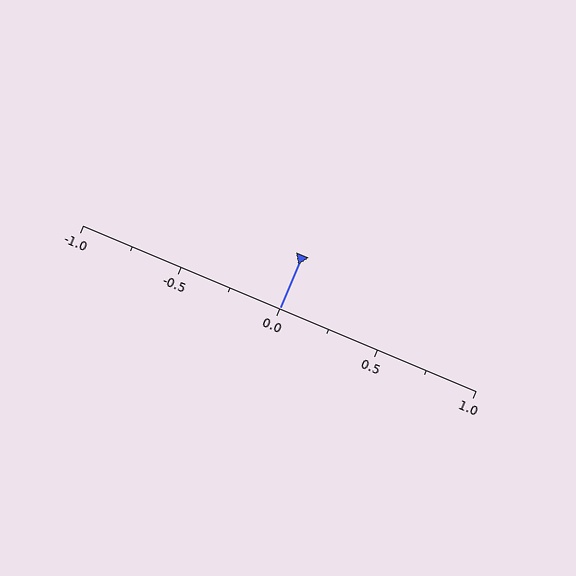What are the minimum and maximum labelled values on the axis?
The axis runs from -1.0 to 1.0.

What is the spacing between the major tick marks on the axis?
The major ticks are spaced 0.5 apart.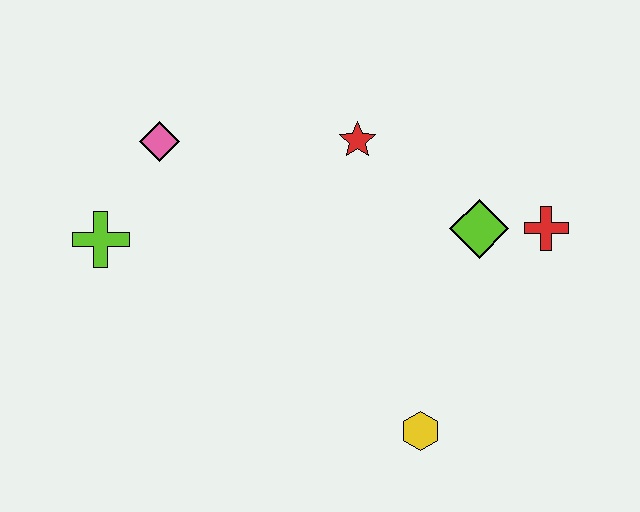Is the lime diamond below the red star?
Yes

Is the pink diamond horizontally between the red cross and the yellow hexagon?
No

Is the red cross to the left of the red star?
No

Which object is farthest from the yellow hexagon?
The pink diamond is farthest from the yellow hexagon.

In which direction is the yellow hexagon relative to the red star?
The yellow hexagon is below the red star.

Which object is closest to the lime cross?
The pink diamond is closest to the lime cross.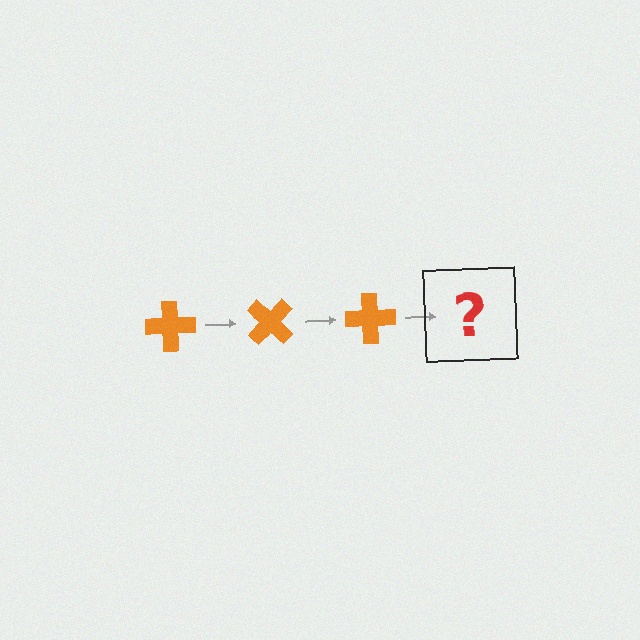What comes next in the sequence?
The next element should be an orange cross rotated 135 degrees.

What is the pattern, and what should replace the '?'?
The pattern is that the cross rotates 45 degrees each step. The '?' should be an orange cross rotated 135 degrees.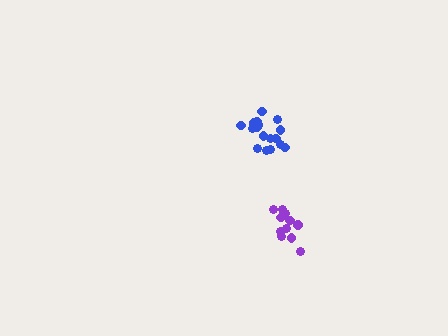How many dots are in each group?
Group 1: 17 dots, Group 2: 11 dots (28 total).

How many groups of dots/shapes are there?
There are 2 groups.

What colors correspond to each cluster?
The clusters are colored: blue, purple.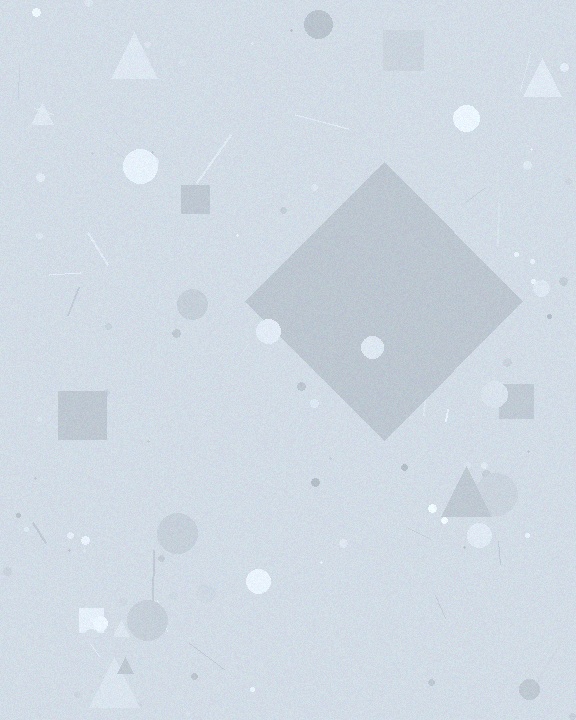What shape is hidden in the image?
A diamond is hidden in the image.